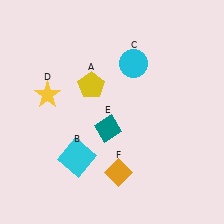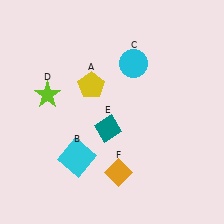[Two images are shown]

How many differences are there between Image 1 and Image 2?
There is 1 difference between the two images.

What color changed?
The star (D) changed from yellow in Image 1 to lime in Image 2.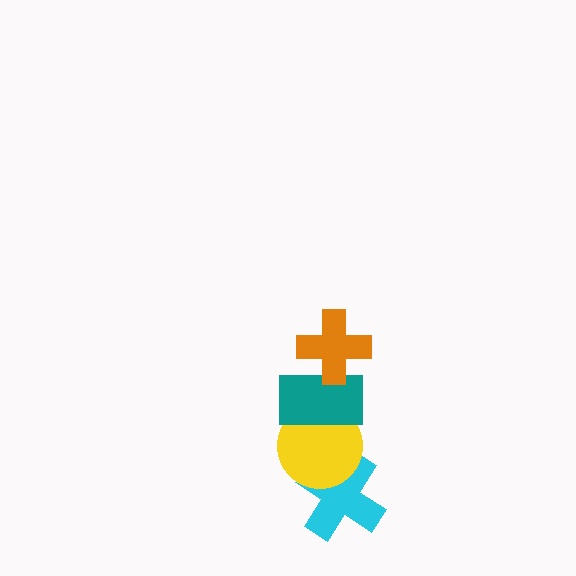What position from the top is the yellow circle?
The yellow circle is 3rd from the top.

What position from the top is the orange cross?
The orange cross is 1st from the top.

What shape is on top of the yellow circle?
The teal rectangle is on top of the yellow circle.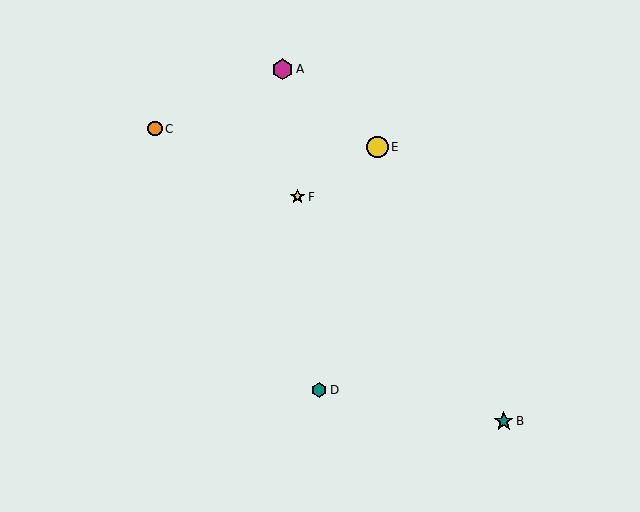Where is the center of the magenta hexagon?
The center of the magenta hexagon is at (283, 69).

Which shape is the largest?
The yellow circle (labeled E) is the largest.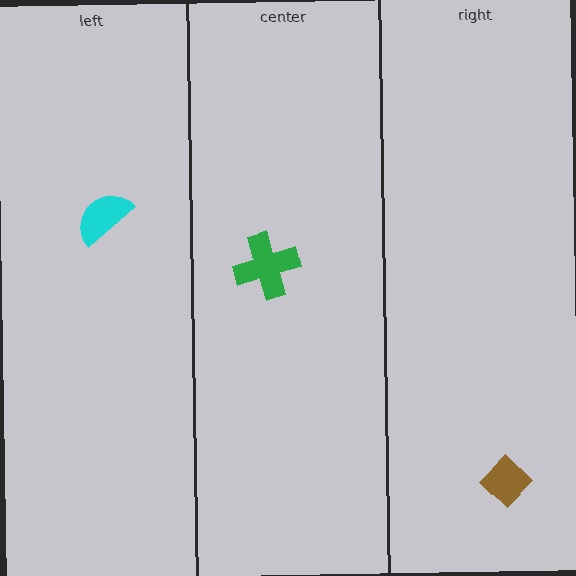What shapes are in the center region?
The green cross.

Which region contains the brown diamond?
The right region.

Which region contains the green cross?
The center region.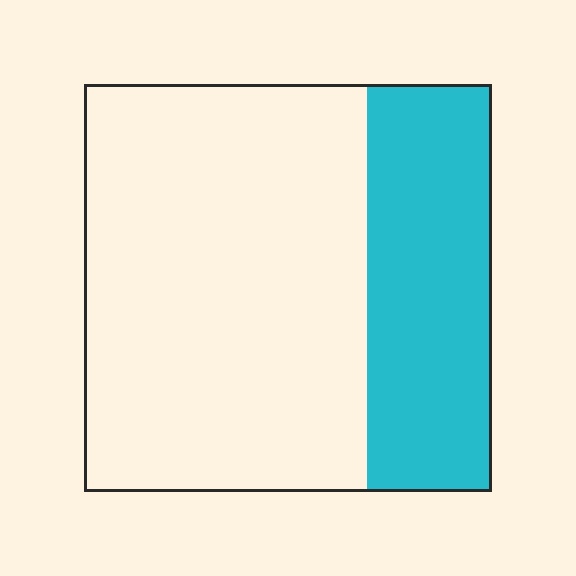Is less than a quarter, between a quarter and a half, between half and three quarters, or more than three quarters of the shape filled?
Between a quarter and a half.